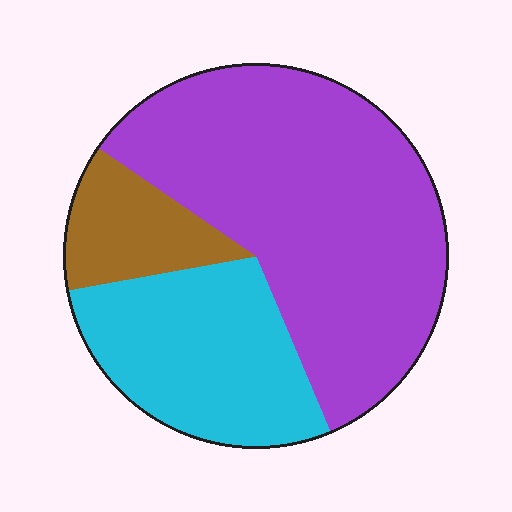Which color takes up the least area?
Brown, at roughly 15%.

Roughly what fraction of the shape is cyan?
Cyan covers around 30% of the shape.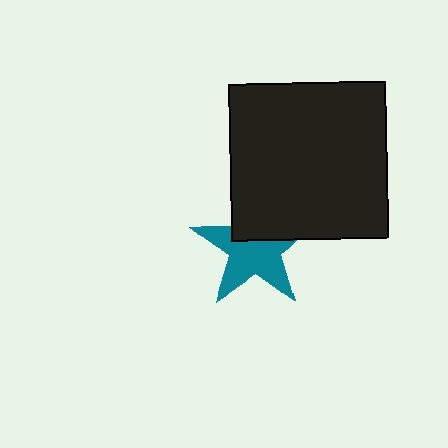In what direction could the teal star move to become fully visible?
The teal star could move down. That would shift it out from behind the black square entirely.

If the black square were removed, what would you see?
You would see the complete teal star.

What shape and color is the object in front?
The object in front is a black square.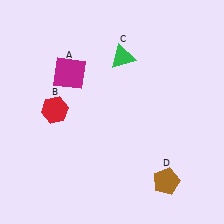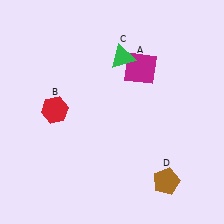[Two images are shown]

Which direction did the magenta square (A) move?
The magenta square (A) moved right.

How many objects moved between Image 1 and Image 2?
1 object moved between the two images.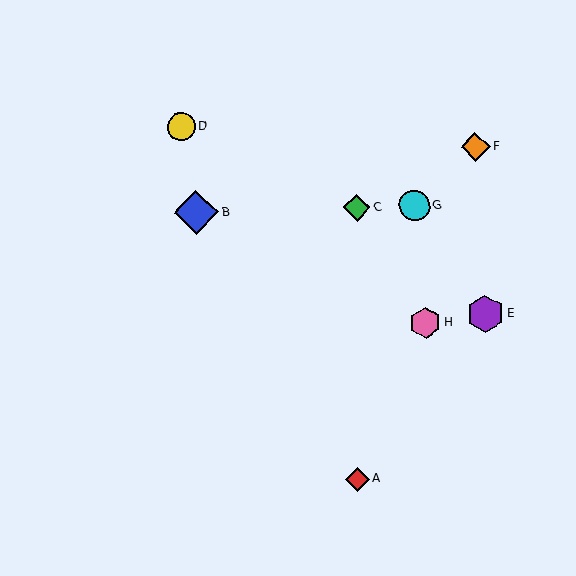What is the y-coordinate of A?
Object A is at y≈479.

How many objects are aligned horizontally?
3 objects (B, C, G) are aligned horizontally.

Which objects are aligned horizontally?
Objects B, C, G are aligned horizontally.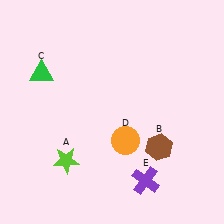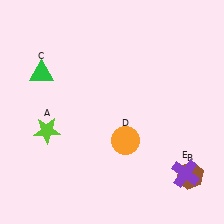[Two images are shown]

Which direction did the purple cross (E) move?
The purple cross (E) moved right.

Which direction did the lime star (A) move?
The lime star (A) moved up.